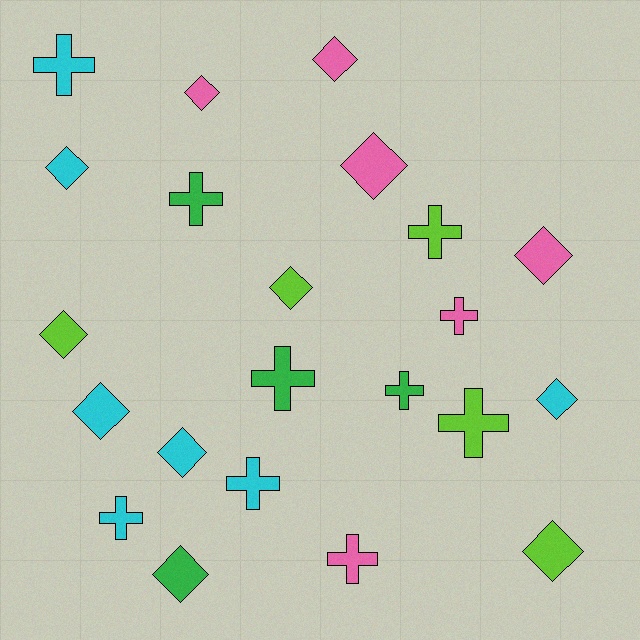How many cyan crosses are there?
There are 3 cyan crosses.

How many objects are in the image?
There are 22 objects.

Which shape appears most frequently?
Diamond, with 12 objects.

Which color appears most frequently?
Cyan, with 7 objects.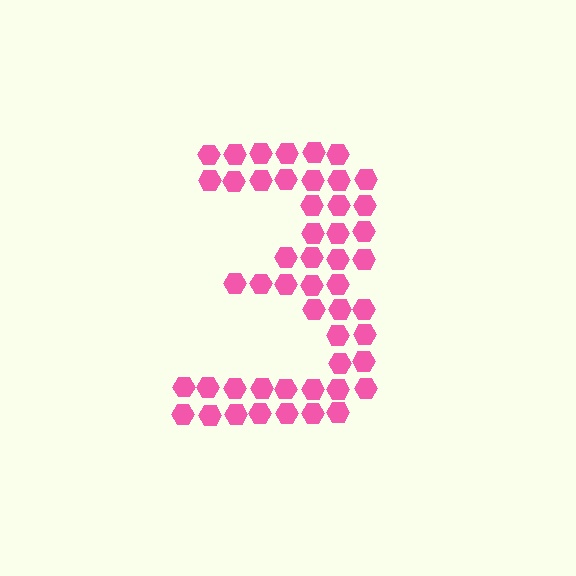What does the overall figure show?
The overall figure shows the digit 3.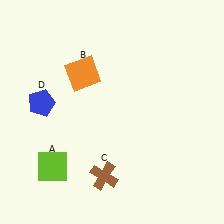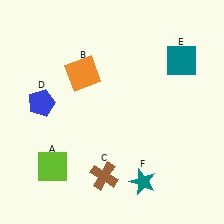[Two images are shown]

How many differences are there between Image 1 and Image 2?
There are 2 differences between the two images.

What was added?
A teal square (E), a teal star (F) were added in Image 2.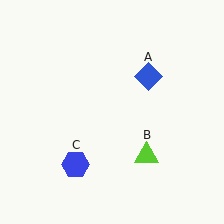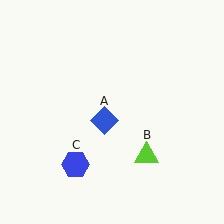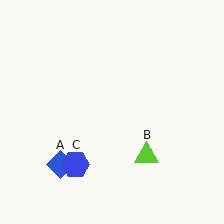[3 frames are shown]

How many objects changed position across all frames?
1 object changed position: blue diamond (object A).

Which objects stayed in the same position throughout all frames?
Lime triangle (object B) and blue hexagon (object C) remained stationary.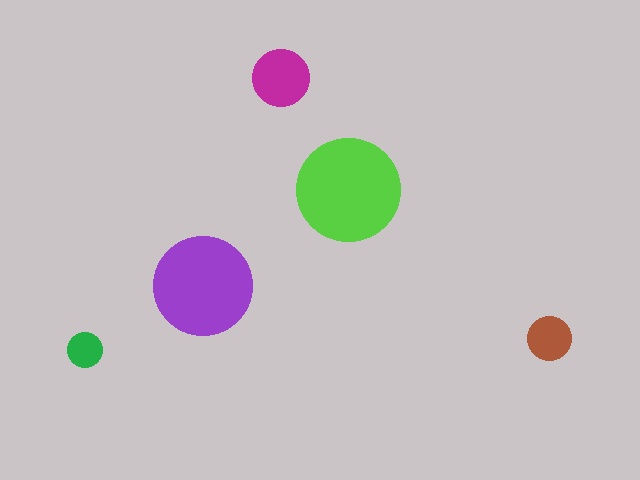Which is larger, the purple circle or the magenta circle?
The purple one.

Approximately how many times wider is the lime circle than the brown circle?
About 2.5 times wider.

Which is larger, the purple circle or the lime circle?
The lime one.